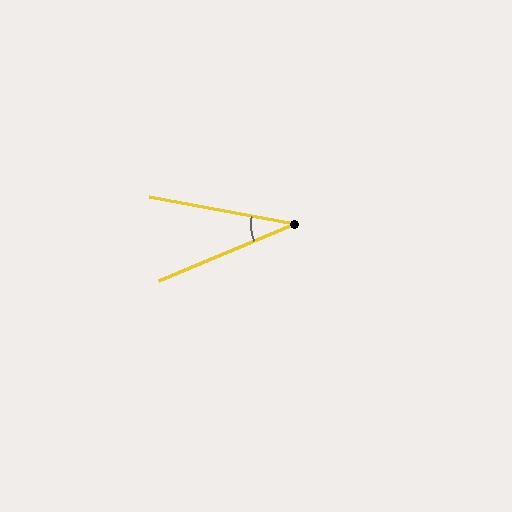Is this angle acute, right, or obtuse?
It is acute.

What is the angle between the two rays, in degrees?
Approximately 33 degrees.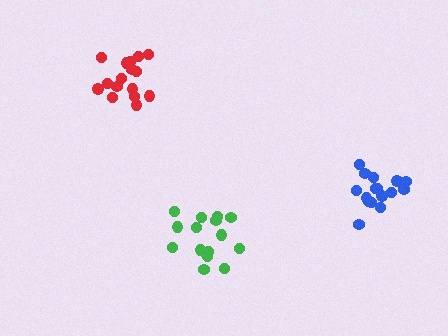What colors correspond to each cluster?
The clusters are colored: red, blue, green.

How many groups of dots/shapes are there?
There are 3 groups.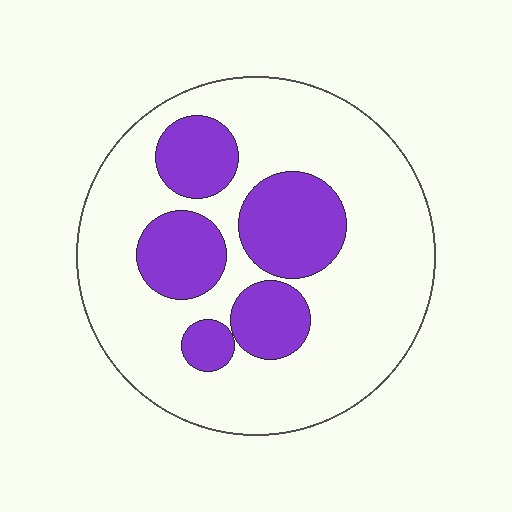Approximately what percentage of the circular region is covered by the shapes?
Approximately 30%.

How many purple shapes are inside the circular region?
5.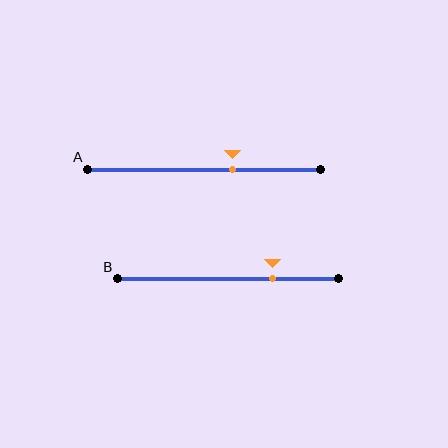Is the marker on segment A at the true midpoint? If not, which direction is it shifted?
No, the marker on segment A is shifted to the right by about 12% of the segment length.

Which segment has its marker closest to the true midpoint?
Segment A has its marker closest to the true midpoint.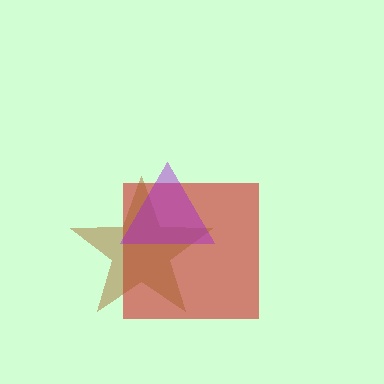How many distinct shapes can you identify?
There are 3 distinct shapes: a red square, a brown star, a purple triangle.